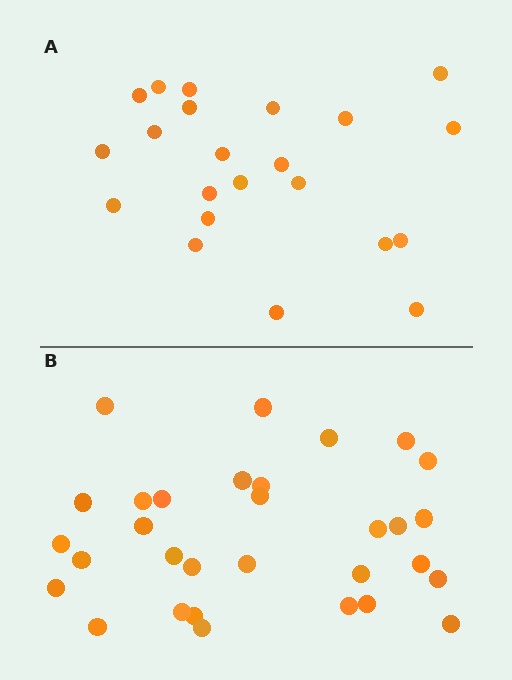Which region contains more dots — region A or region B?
Region B (the bottom region) has more dots.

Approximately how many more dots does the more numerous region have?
Region B has roughly 8 or so more dots than region A.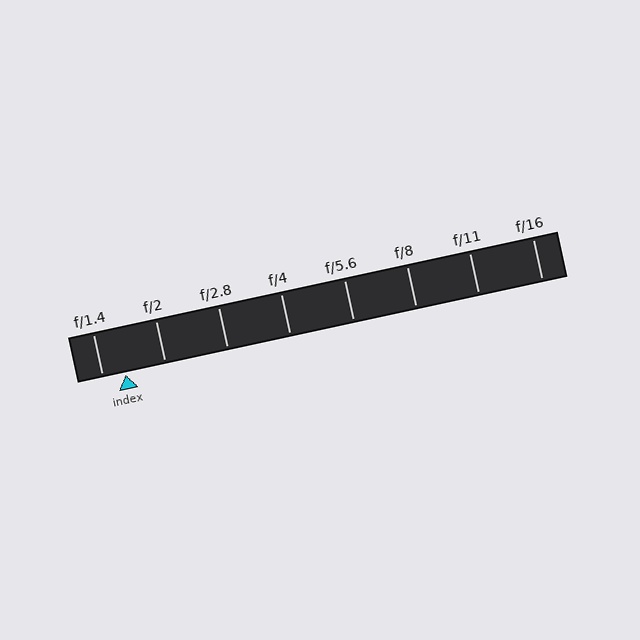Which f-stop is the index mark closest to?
The index mark is closest to f/1.4.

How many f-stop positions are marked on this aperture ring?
There are 8 f-stop positions marked.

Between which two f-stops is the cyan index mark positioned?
The index mark is between f/1.4 and f/2.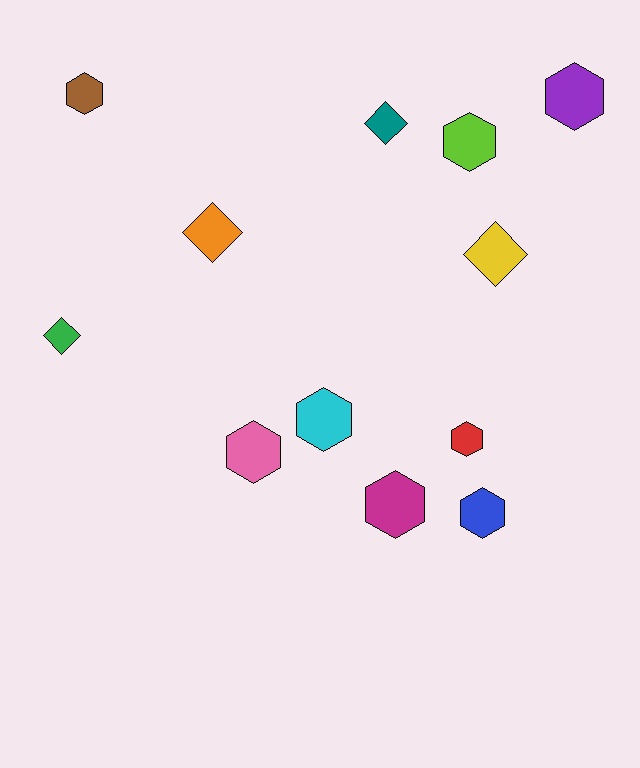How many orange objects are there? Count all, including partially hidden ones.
There is 1 orange object.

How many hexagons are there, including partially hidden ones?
There are 8 hexagons.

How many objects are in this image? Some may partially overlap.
There are 12 objects.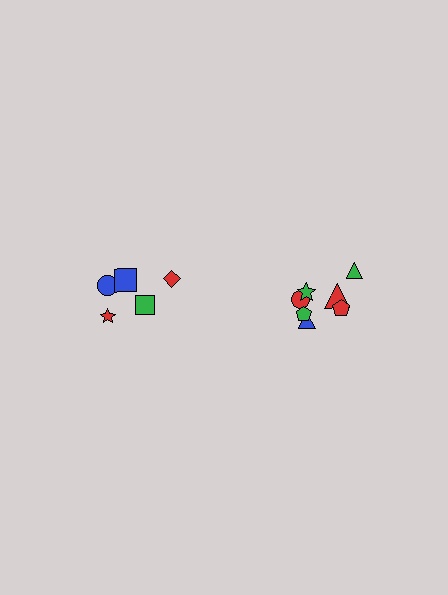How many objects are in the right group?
There are 7 objects.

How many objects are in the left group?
There are 5 objects.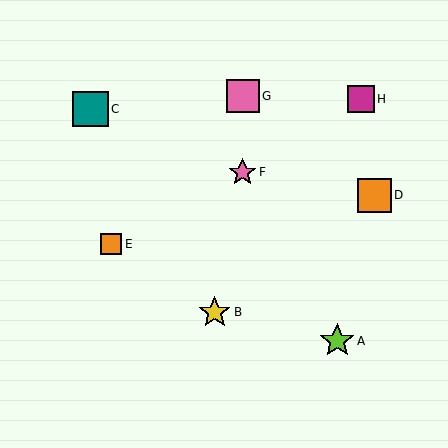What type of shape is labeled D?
Shape D is an orange square.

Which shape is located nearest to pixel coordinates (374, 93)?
The magenta square (labeled H) at (361, 99) is nearest to that location.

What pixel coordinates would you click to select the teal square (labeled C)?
Click at (90, 109) to select the teal square C.